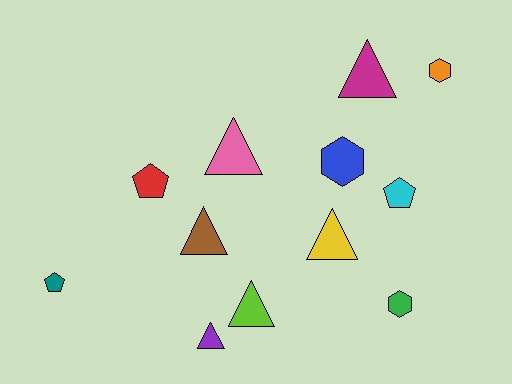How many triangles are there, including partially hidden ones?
There are 6 triangles.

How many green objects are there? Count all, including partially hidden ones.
There is 1 green object.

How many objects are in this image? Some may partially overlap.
There are 12 objects.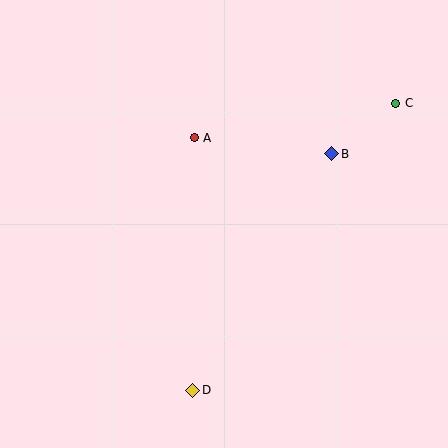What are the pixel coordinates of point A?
Point A is at (194, 138).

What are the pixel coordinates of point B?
Point B is at (332, 154).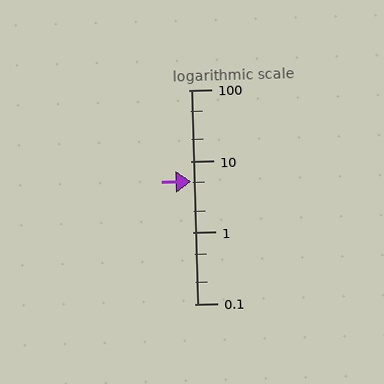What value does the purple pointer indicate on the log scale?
The pointer indicates approximately 5.2.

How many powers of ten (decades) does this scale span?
The scale spans 3 decades, from 0.1 to 100.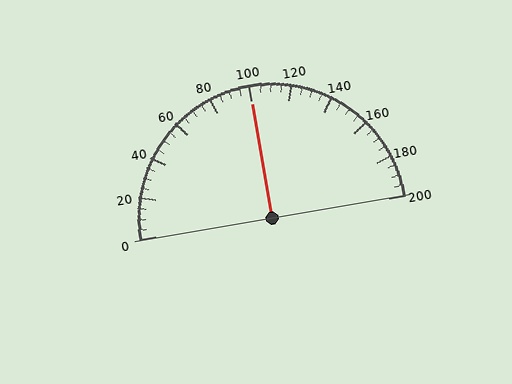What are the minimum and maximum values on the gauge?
The gauge ranges from 0 to 200.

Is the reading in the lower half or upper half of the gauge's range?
The reading is in the upper half of the range (0 to 200).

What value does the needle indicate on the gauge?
The needle indicates approximately 100.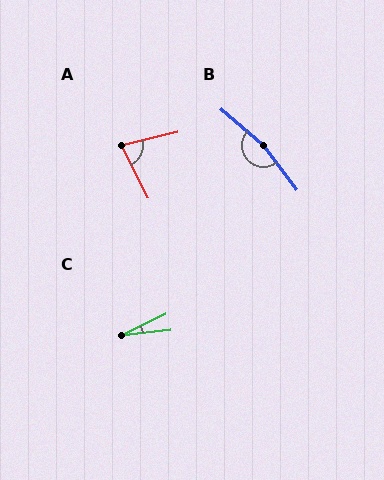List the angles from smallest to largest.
C (20°), A (77°), B (168°).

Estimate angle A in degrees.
Approximately 77 degrees.